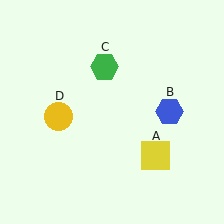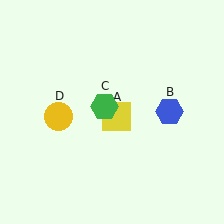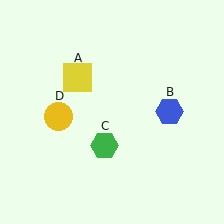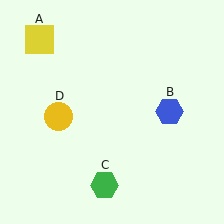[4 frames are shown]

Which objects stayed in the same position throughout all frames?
Blue hexagon (object B) and yellow circle (object D) remained stationary.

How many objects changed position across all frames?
2 objects changed position: yellow square (object A), green hexagon (object C).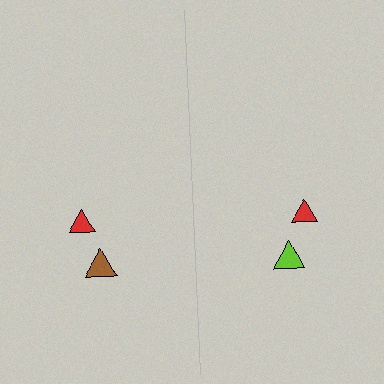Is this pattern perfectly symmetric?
No, the pattern is not perfectly symmetric. The lime triangle on the right side breaks the symmetry — its mirror counterpart is brown.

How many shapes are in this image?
There are 4 shapes in this image.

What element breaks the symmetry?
The lime triangle on the right side breaks the symmetry — its mirror counterpart is brown.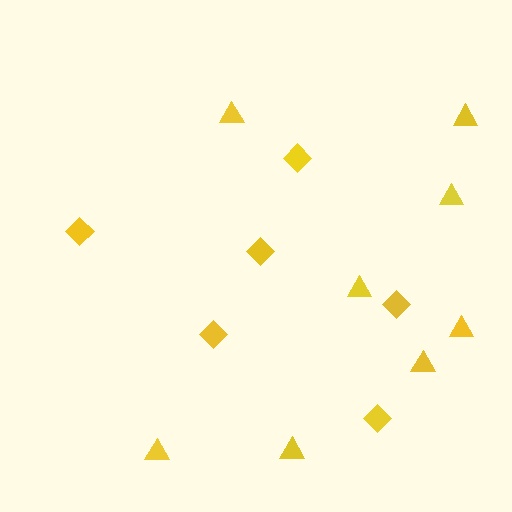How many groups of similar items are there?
There are 2 groups: one group of diamonds (6) and one group of triangles (8).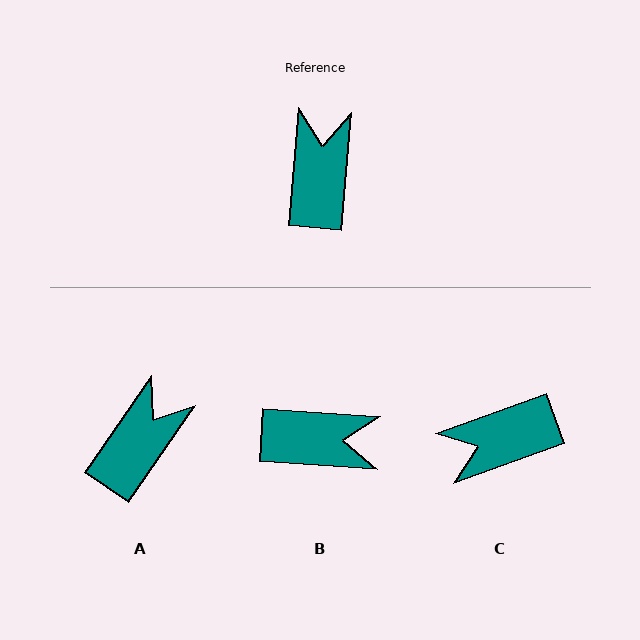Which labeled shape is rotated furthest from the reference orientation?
C, about 115 degrees away.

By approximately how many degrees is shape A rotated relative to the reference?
Approximately 29 degrees clockwise.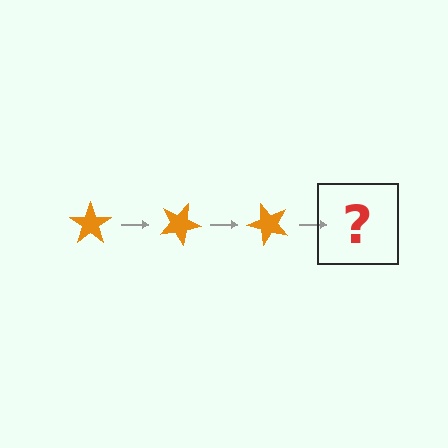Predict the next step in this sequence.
The next step is an orange star rotated 75 degrees.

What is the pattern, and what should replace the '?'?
The pattern is that the star rotates 25 degrees each step. The '?' should be an orange star rotated 75 degrees.